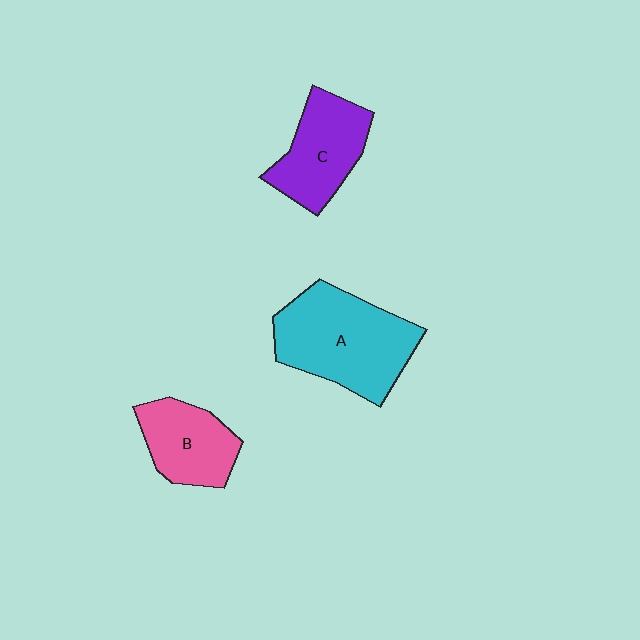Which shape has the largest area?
Shape A (cyan).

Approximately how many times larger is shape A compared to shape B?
Approximately 1.7 times.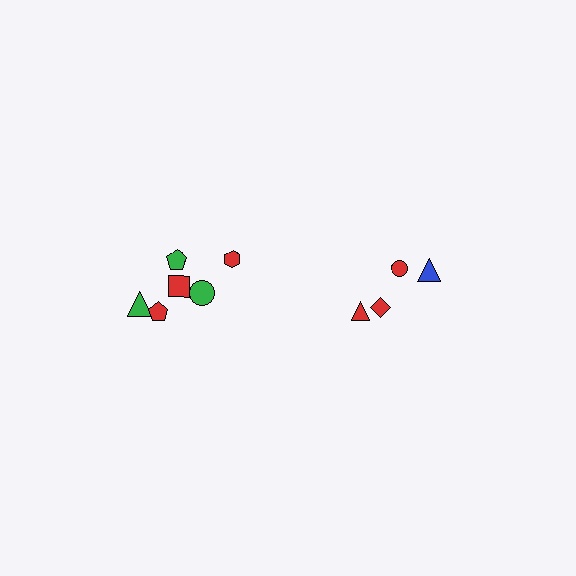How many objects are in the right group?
There are 4 objects.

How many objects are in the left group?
There are 6 objects.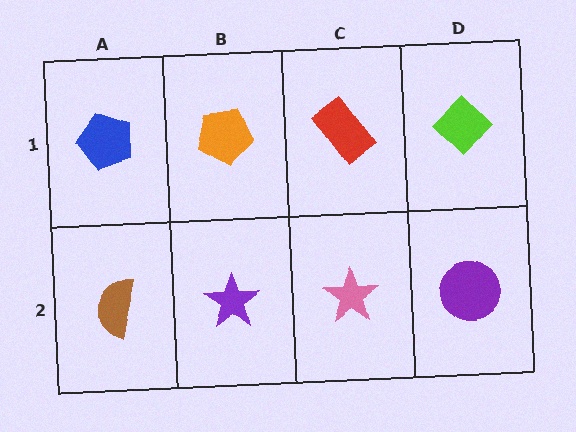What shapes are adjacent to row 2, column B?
An orange pentagon (row 1, column B), a brown semicircle (row 2, column A), a pink star (row 2, column C).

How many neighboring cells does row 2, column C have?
3.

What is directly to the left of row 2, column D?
A pink star.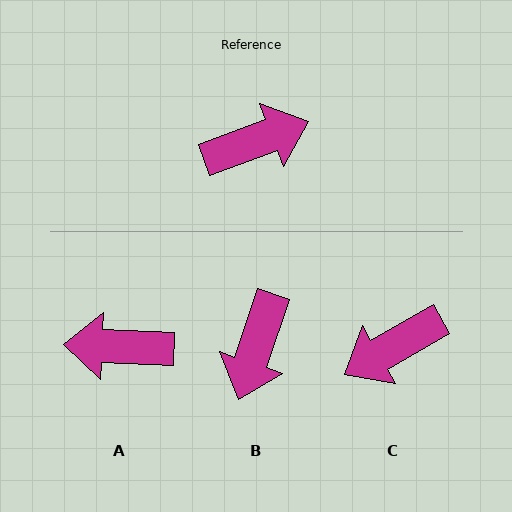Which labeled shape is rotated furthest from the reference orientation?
C, about 171 degrees away.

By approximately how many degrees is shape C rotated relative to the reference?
Approximately 171 degrees clockwise.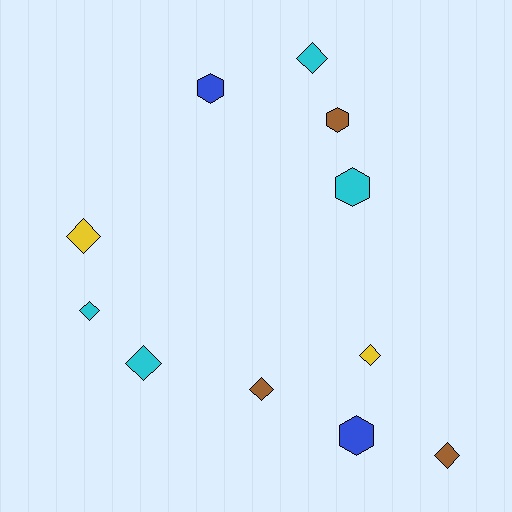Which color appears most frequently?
Cyan, with 4 objects.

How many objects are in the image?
There are 11 objects.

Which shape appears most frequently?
Diamond, with 7 objects.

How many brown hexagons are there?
There is 1 brown hexagon.